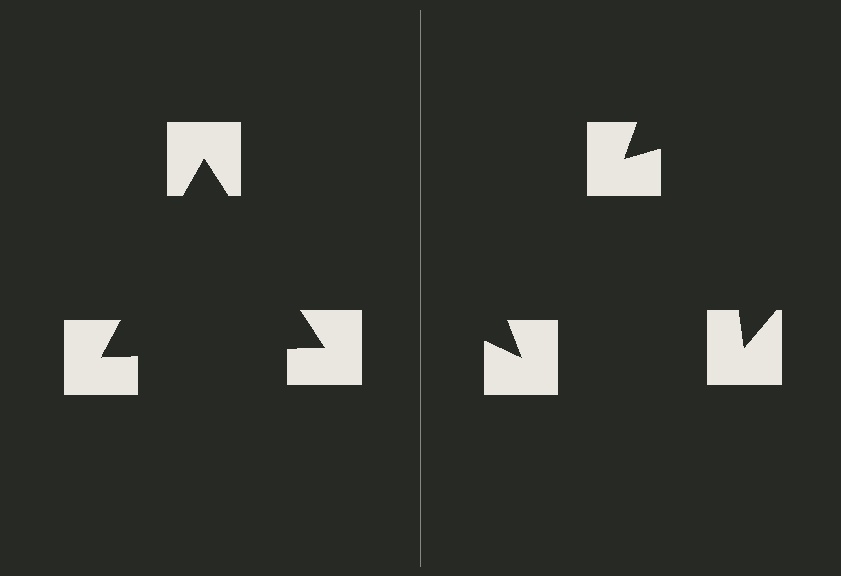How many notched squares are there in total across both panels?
6 — 3 on each side.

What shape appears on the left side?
An illusory triangle.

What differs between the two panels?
The notched squares are positioned identically on both sides; only the wedge orientations differ. On the left they align to a triangle; on the right they are misaligned.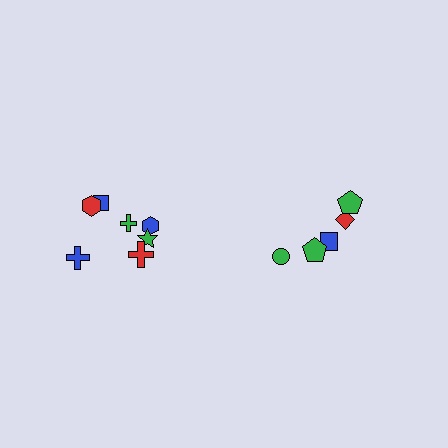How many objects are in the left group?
There are 7 objects.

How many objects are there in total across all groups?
There are 12 objects.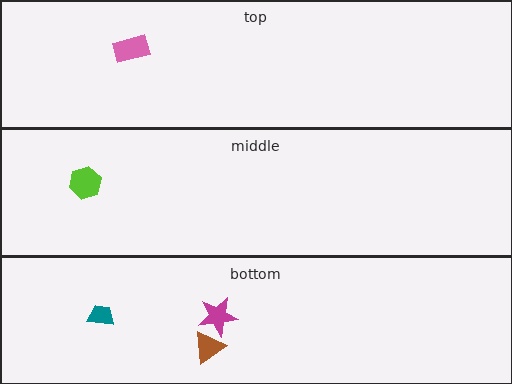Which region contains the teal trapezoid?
The bottom region.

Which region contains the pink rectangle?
The top region.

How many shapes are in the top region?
1.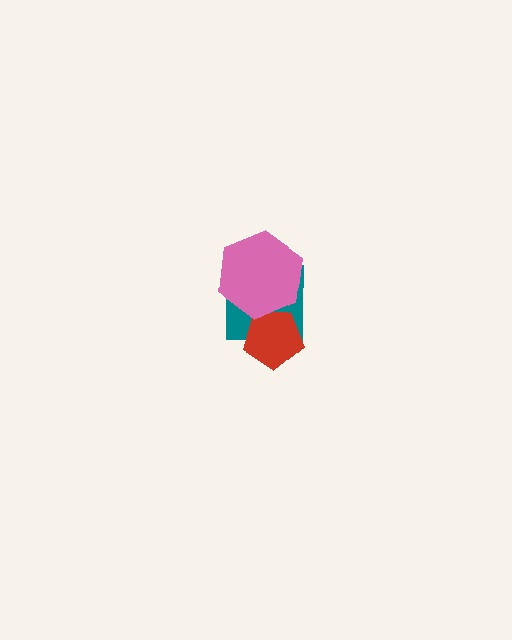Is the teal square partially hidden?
Yes, it is partially covered by another shape.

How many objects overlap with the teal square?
2 objects overlap with the teal square.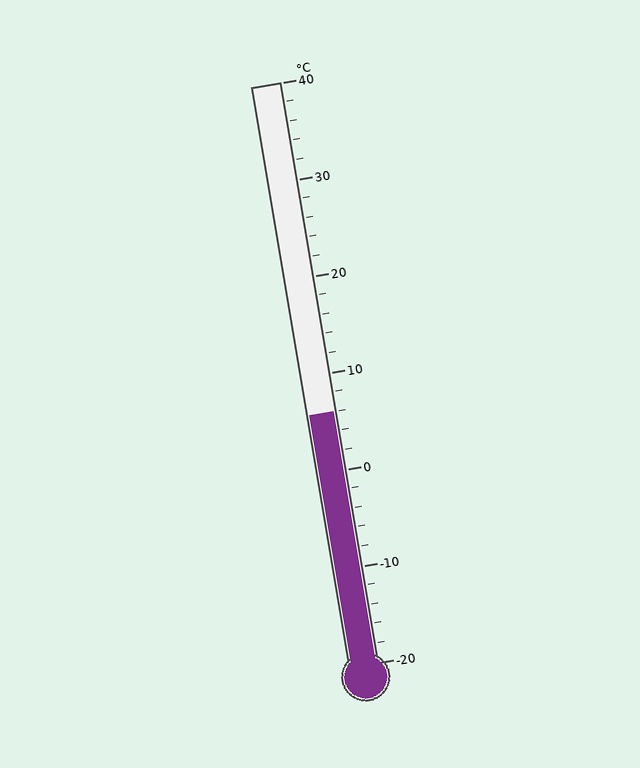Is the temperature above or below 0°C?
The temperature is above 0°C.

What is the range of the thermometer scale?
The thermometer scale ranges from -20°C to 40°C.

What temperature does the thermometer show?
The thermometer shows approximately 6°C.